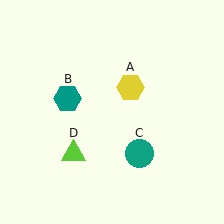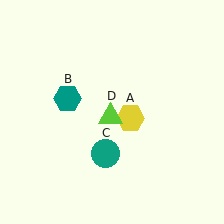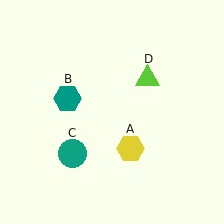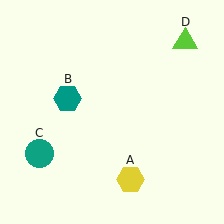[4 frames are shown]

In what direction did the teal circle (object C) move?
The teal circle (object C) moved left.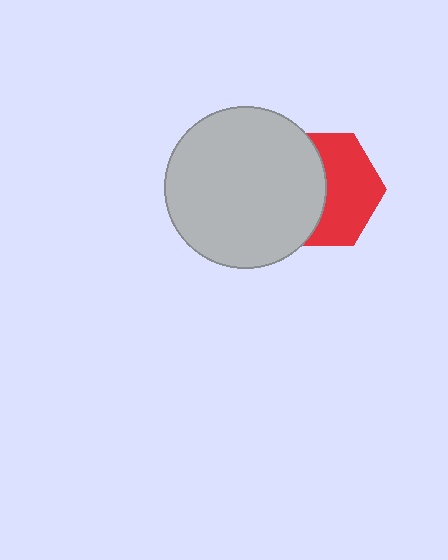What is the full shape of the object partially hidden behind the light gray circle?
The partially hidden object is a red hexagon.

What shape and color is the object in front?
The object in front is a light gray circle.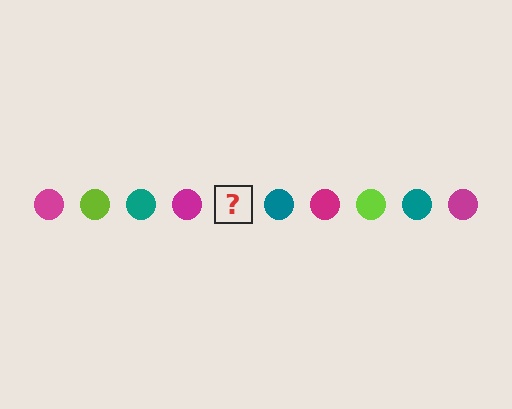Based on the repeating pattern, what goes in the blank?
The blank should be a lime circle.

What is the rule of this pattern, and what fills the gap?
The rule is that the pattern cycles through magenta, lime, teal circles. The gap should be filled with a lime circle.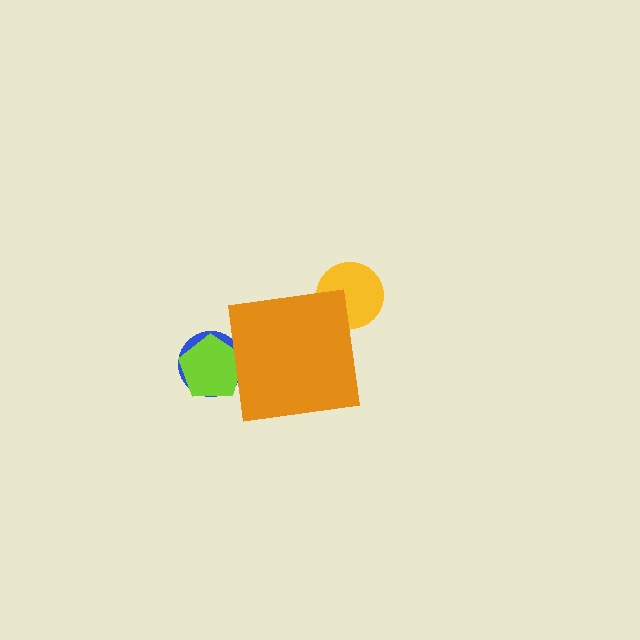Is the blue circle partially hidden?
Yes, the blue circle is partially hidden behind the orange square.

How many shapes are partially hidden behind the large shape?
4 shapes are partially hidden.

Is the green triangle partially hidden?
Yes, the green triangle is partially hidden behind the orange square.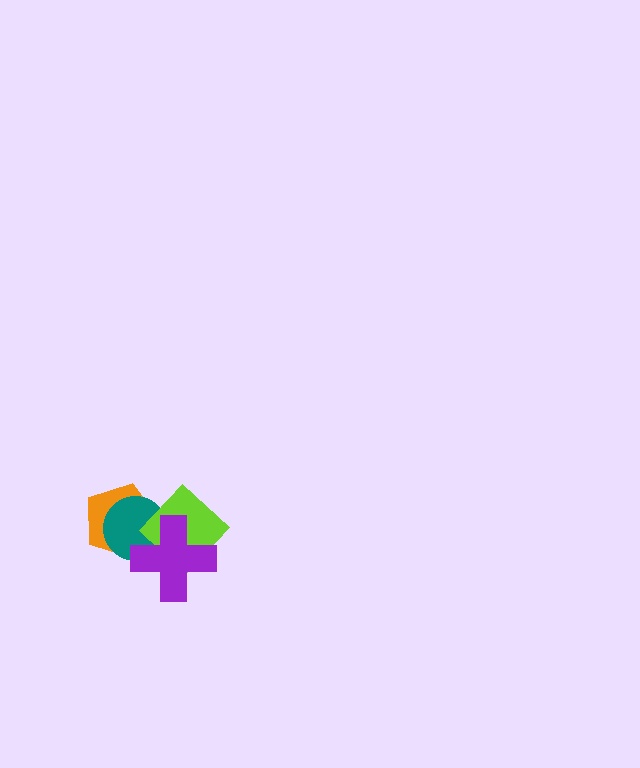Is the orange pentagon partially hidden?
Yes, it is partially covered by another shape.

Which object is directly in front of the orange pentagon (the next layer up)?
The teal circle is directly in front of the orange pentagon.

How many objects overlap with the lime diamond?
3 objects overlap with the lime diamond.